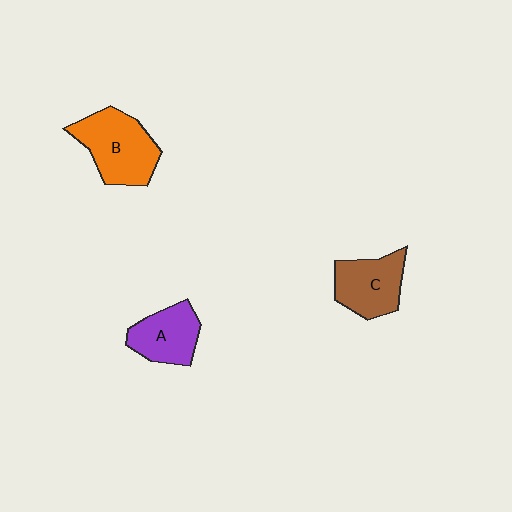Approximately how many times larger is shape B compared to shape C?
Approximately 1.3 times.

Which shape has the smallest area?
Shape A (purple).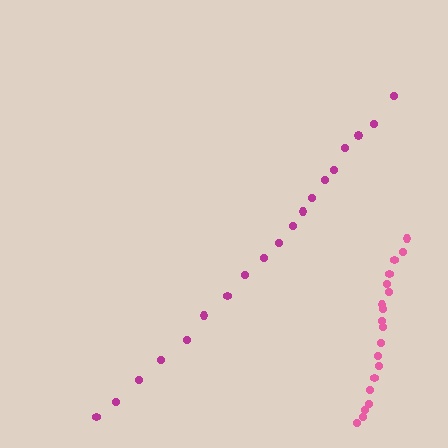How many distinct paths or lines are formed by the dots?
There are 2 distinct paths.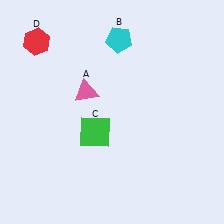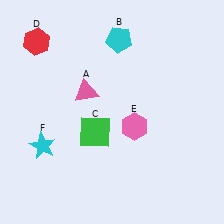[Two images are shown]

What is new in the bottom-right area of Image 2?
A pink hexagon (E) was added in the bottom-right area of Image 2.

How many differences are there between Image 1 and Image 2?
There are 2 differences between the two images.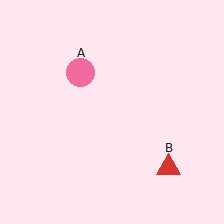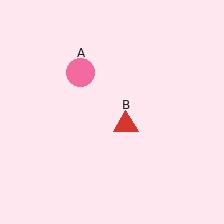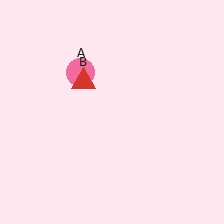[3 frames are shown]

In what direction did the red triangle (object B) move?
The red triangle (object B) moved up and to the left.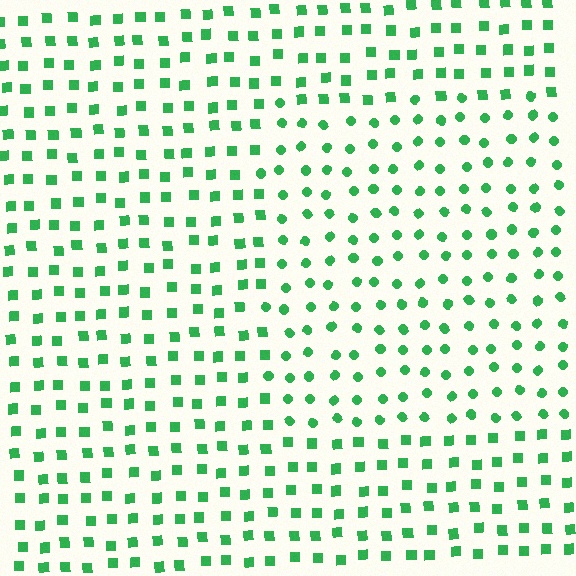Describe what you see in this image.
The image is filled with small green elements arranged in a uniform grid. A rectangle-shaped region contains circles, while the surrounding area contains squares. The boundary is defined purely by the change in element shape.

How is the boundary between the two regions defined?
The boundary is defined by a change in element shape: circles inside vs. squares outside. All elements share the same color and spacing.